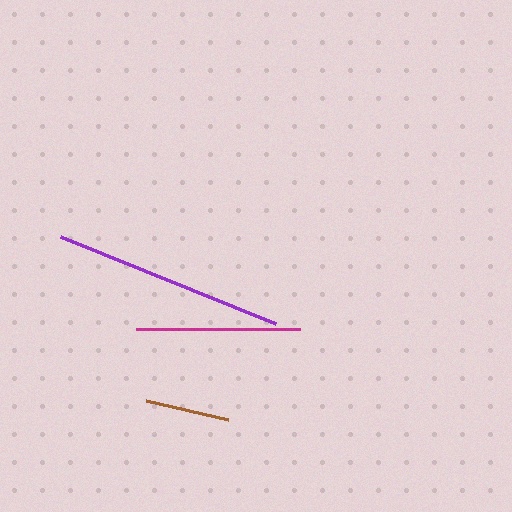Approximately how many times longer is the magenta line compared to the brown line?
The magenta line is approximately 1.9 times the length of the brown line.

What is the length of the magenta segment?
The magenta segment is approximately 163 pixels long.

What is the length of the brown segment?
The brown segment is approximately 84 pixels long.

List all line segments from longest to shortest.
From longest to shortest: purple, magenta, brown.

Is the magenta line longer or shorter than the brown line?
The magenta line is longer than the brown line.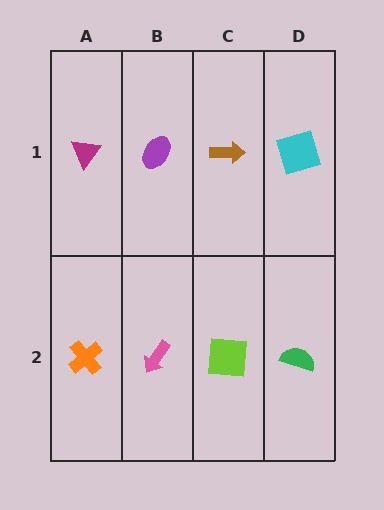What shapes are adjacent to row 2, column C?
A brown arrow (row 1, column C), a pink arrow (row 2, column B), a green semicircle (row 2, column D).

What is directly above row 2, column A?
A magenta triangle.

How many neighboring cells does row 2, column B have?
3.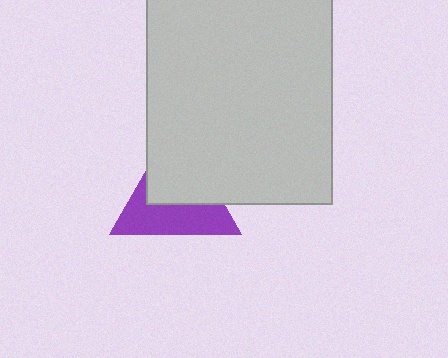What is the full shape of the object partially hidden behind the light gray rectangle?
The partially hidden object is a purple triangle.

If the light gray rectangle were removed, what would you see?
You would see the complete purple triangle.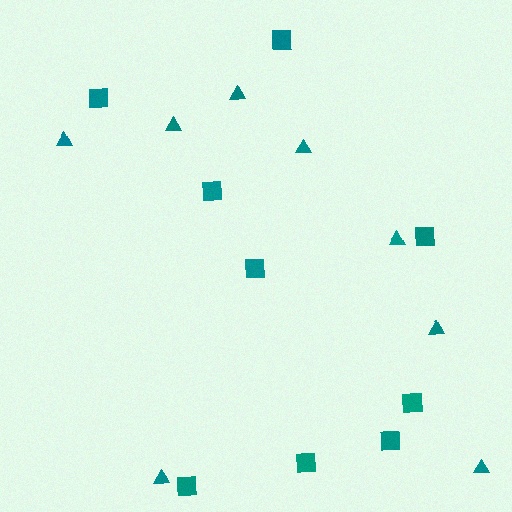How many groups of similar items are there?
There are 2 groups: one group of triangles (8) and one group of squares (9).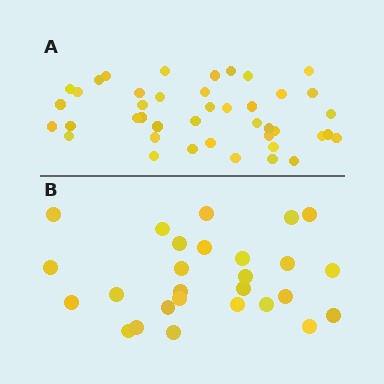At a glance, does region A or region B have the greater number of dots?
Region A (the top region) has more dots.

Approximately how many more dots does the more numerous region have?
Region A has approximately 15 more dots than region B.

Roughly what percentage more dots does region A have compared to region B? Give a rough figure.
About 55% more.